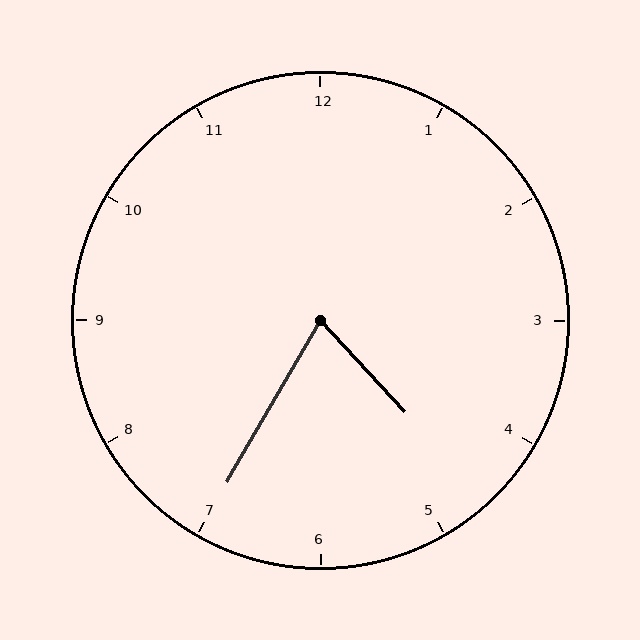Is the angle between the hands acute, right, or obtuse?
It is acute.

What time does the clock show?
4:35.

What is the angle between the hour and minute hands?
Approximately 72 degrees.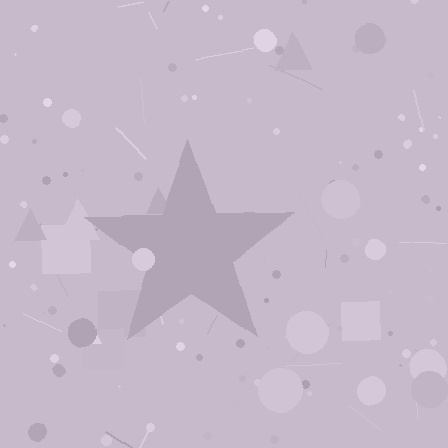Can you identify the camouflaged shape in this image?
The camouflaged shape is a star.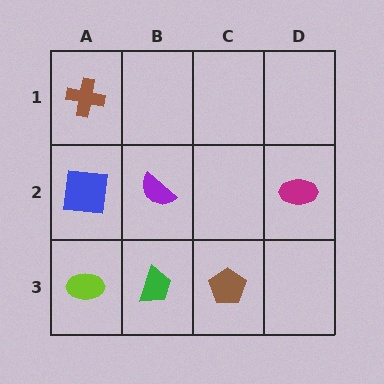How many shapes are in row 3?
3 shapes.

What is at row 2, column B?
A purple semicircle.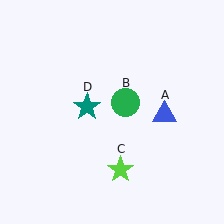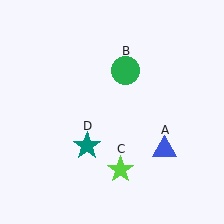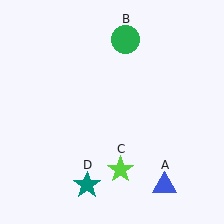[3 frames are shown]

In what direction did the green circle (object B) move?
The green circle (object B) moved up.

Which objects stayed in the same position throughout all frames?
Lime star (object C) remained stationary.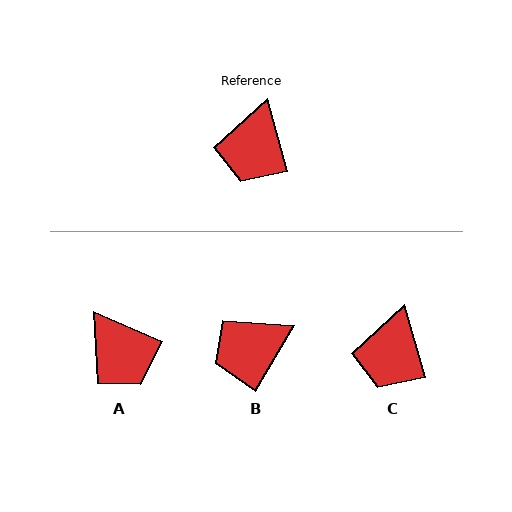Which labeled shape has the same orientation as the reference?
C.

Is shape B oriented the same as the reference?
No, it is off by about 46 degrees.